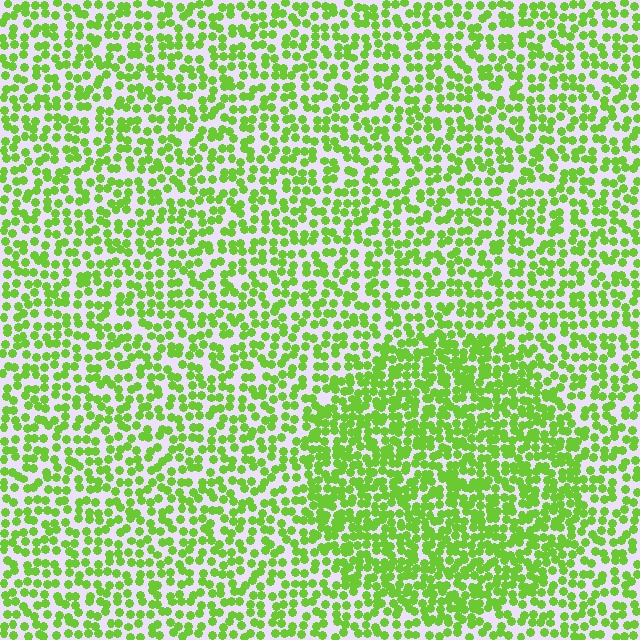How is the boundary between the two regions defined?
The boundary is defined by a change in element density (approximately 1.6x ratio). All elements are the same color, size, and shape.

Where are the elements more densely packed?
The elements are more densely packed inside the circle boundary.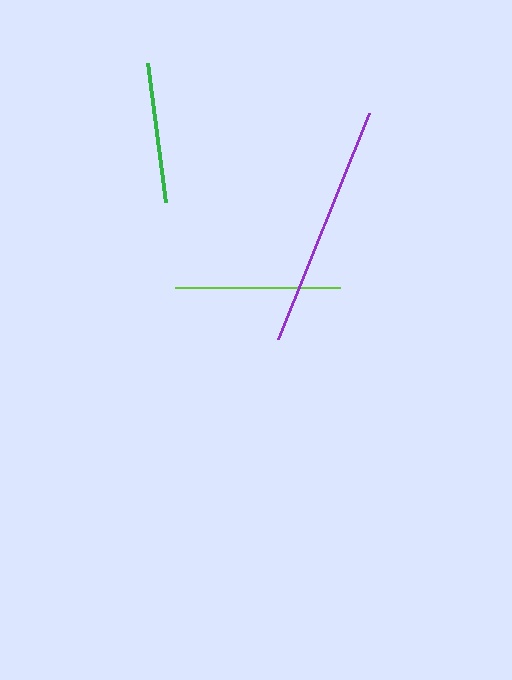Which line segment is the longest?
The purple line is the longest at approximately 244 pixels.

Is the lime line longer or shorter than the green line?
The lime line is longer than the green line.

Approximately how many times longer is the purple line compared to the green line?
The purple line is approximately 1.7 times the length of the green line.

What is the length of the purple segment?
The purple segment is approximately 244 pixels long.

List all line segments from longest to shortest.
From longest to shortest: purple, lime, green.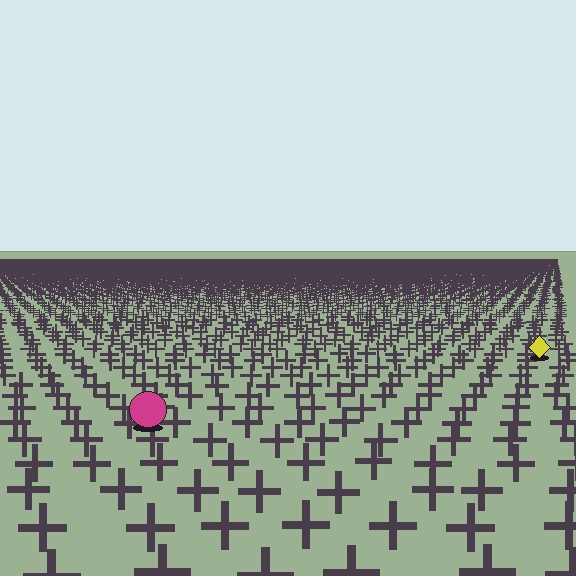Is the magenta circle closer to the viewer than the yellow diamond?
Yes. The magenta circle is closer — you can tell from the texture gradient: the ground texture is coarser near it.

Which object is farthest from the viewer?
The yellow diamond is farthest from the viewer. It appears smaller and the ground texture around it is denser.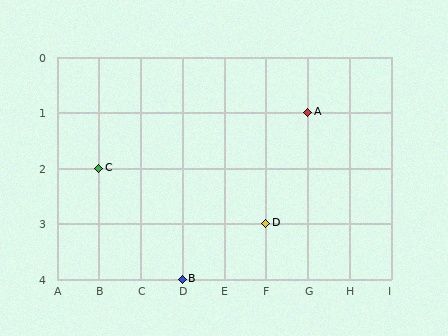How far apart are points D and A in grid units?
Points D and A are 1 column and 2 rows apart (about 2.2 grid units diagonally).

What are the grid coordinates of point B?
Point B is at grid coordinates (D, 4).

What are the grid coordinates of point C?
Point C is at grid coordinates (B, 2).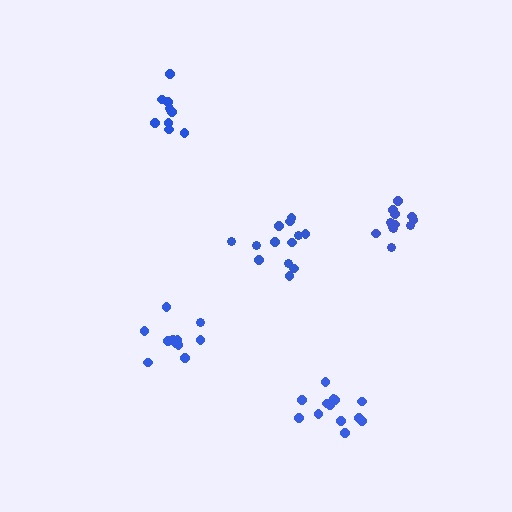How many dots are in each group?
Group 1: 11 dots, Group 2: 9 dots, Group 3: 13 dots, Group 4: 12 dots, Group 5: 13 dots (58 total).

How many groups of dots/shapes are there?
There are 5 groups.